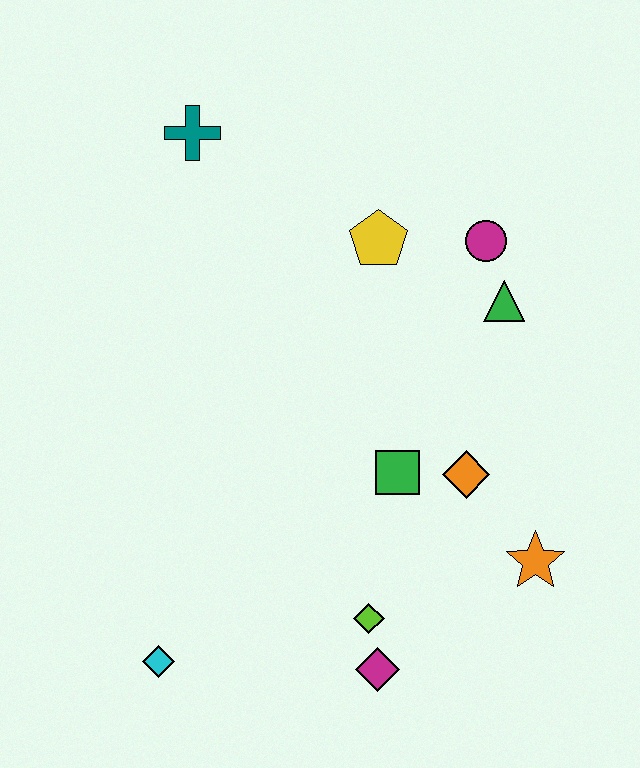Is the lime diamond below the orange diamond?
Yes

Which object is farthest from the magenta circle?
The cyan diamond is farthest from the magenta circle.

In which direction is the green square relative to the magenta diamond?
The green square is above the magenta diamond.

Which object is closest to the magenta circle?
The green triangle is closest to the magenta circle.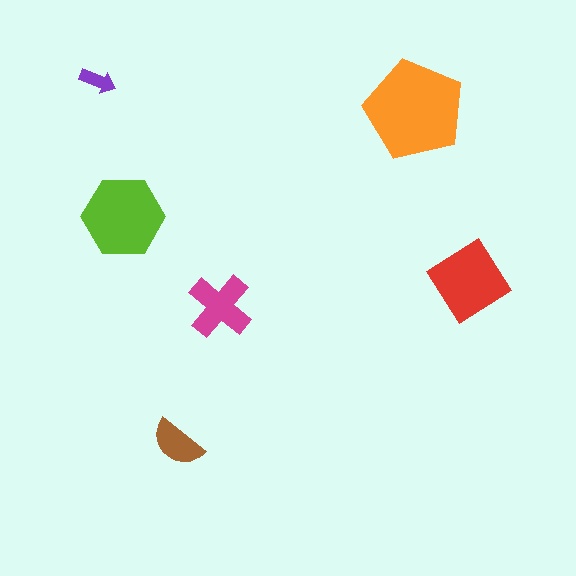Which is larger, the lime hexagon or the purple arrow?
The lime hexagon.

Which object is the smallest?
The purple arrow.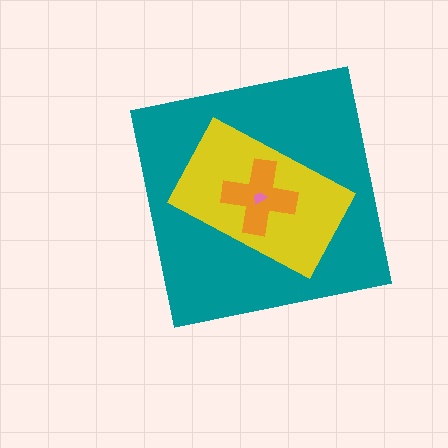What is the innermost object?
The pink trapezoid.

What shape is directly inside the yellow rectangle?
The orange cross.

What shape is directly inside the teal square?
The yellow rectangle.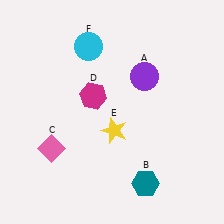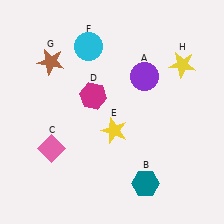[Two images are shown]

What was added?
A brown star (G), a yellow star (H) were added in Image 2.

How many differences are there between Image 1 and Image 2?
There are 2 differences between the two images.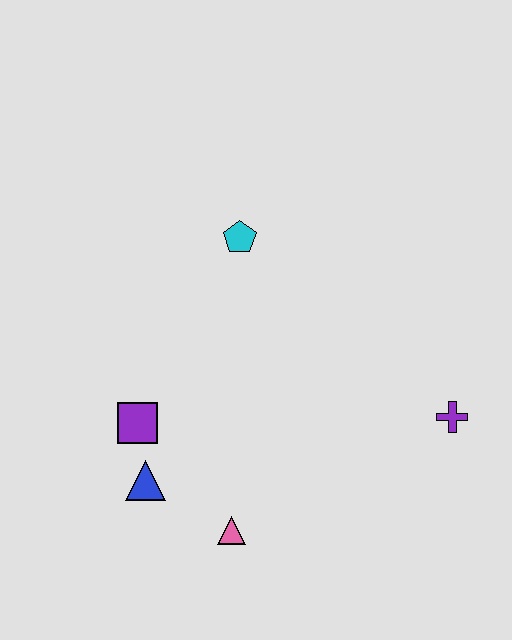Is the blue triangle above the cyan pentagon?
No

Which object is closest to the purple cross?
The pink triangle is closest to the purple cross.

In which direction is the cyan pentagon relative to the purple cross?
The cyan pentagon is to the left of the purple cross.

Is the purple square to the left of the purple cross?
Yes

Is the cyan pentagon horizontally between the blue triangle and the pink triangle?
No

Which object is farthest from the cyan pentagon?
The pink triangle is farthest from the cyan pentagon.